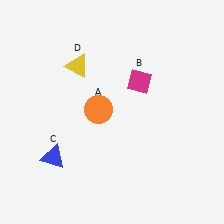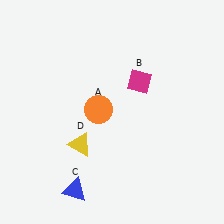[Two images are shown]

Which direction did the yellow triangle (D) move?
The yellow triangle (D) moved down.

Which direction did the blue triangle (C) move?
The blue triangle (C) moved down.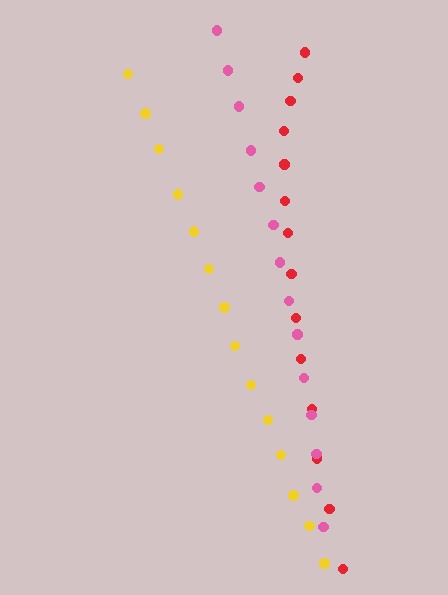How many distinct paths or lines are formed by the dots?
There are 3 distinct paths.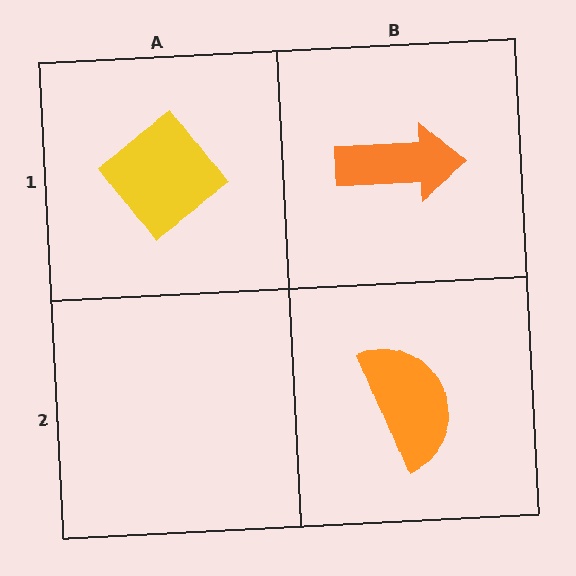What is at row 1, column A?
A yellow diamond.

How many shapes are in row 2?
1 shape.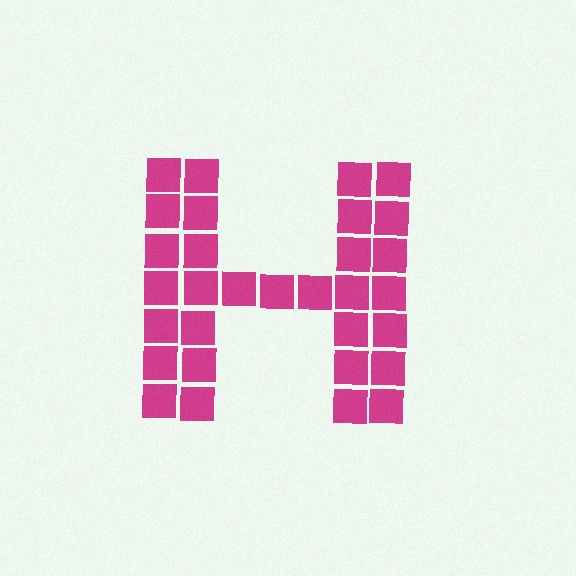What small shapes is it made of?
It is made of small squares.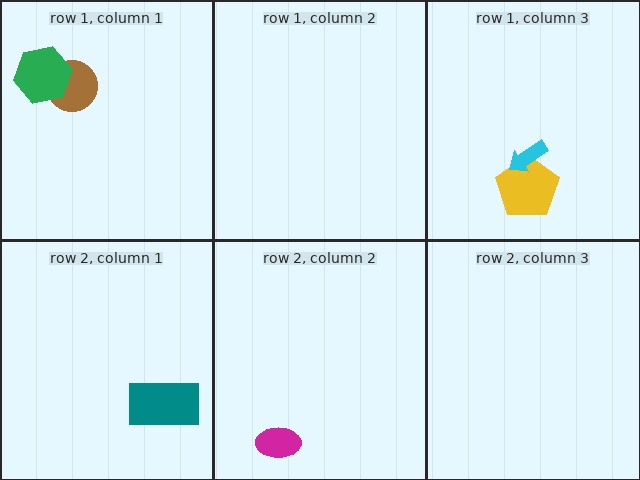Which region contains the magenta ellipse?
The row 2, column 2 region.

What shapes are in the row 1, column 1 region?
The brown circle, the green hexagon.